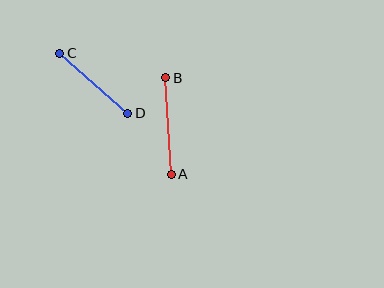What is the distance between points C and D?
The distance is approximately 91 pixels.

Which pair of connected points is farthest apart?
Points A and B are farthest apart.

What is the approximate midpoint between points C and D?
The midpoint is at approximately (94, 83) pixels.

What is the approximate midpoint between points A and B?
The midpoint is at approximately (169, 126) pixels.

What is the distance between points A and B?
The distance is approximately 97 pixels.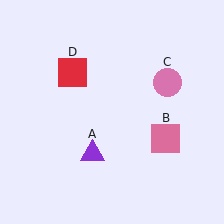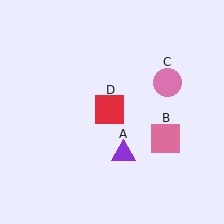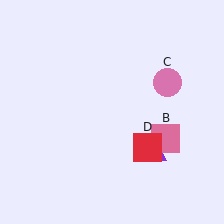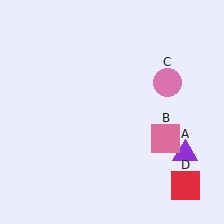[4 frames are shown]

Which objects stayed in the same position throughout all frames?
Pink square (object B) and pink circle (object C) remained stationary.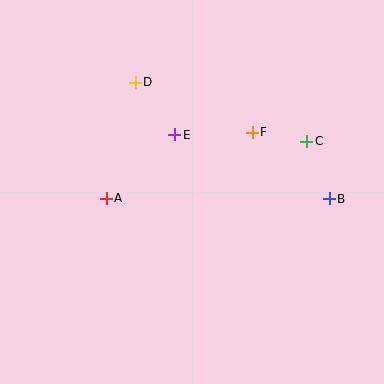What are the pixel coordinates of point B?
Point B is at (329, 199).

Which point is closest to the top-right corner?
Point C is closest to the top-right corner.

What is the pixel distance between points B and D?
The distance between B and D is 227 pixels.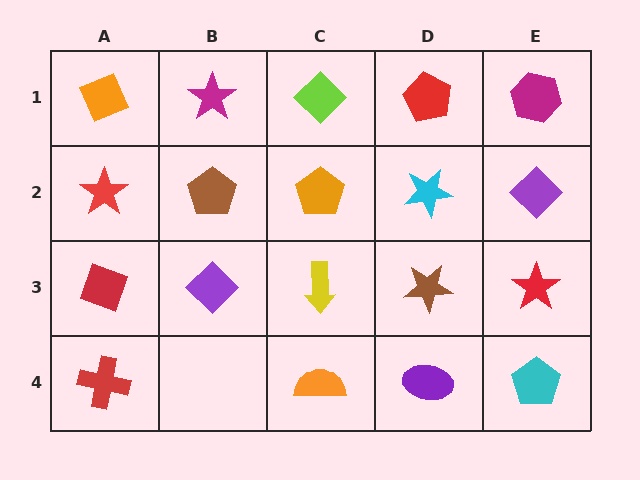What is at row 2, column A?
A red star.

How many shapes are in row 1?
5 shapes.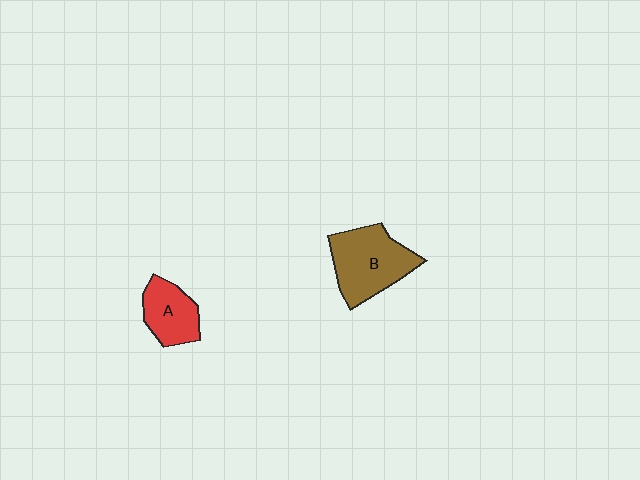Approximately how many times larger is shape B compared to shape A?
Approximately 1.6 times.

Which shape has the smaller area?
Shape A (red).